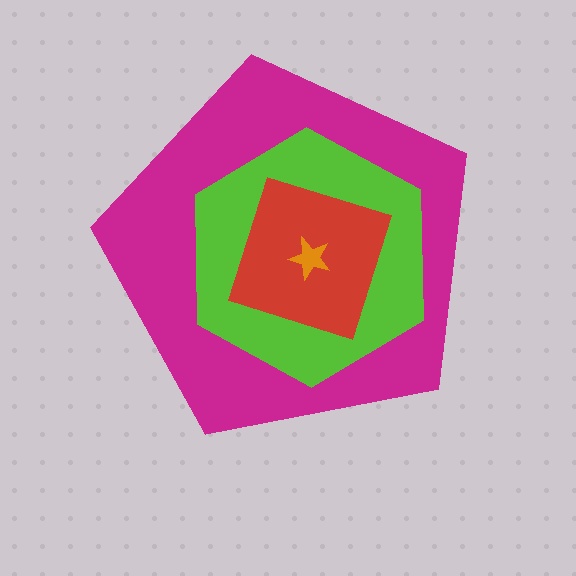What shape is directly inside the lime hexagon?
The red diamond.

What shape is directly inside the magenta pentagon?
The lime hexagon.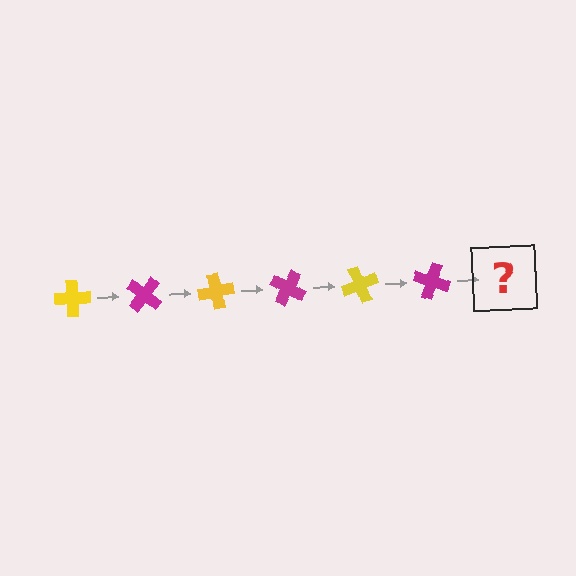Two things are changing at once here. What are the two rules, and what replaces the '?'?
The two rules are that it rotates 40 degrees each step and the color cycles through yellow and magenta. The '?' should be a yellow cross, rotated 240 degrees from the start.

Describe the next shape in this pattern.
It should be a yellow cross, rotated 240 degrees from the start.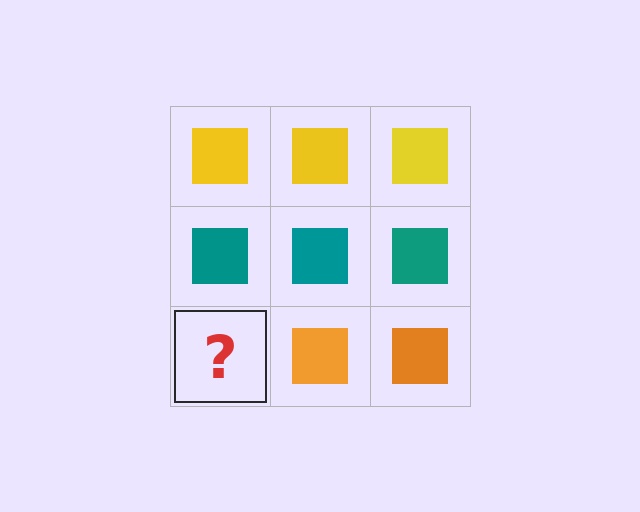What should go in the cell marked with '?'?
The missing cell should contain an orange square.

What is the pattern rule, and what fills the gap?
The rule is that each row has a consistent color. The gap should be filled with an orange square.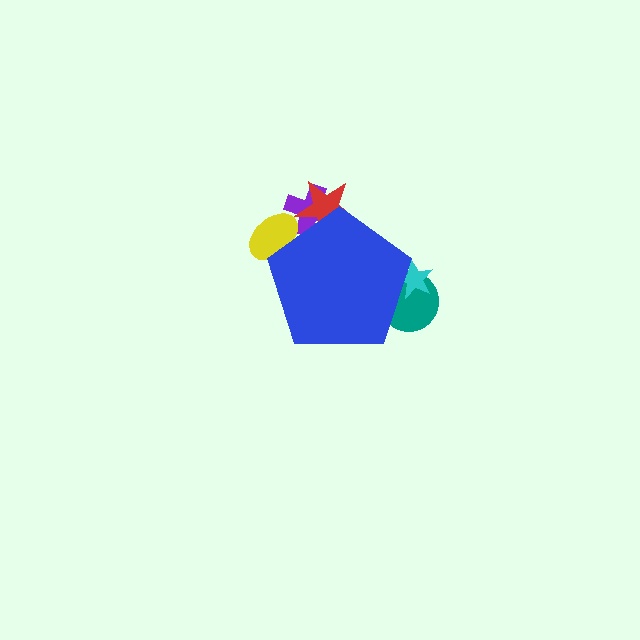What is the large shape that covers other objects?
A blue pentagon.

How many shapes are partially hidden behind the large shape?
5 shapes are partially hidden.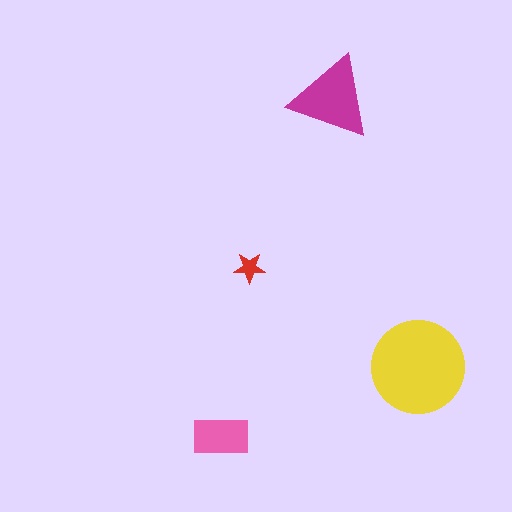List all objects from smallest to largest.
The red star, the pink rectangle, the magenta triangle, the yellow circle.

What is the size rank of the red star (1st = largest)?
4th.